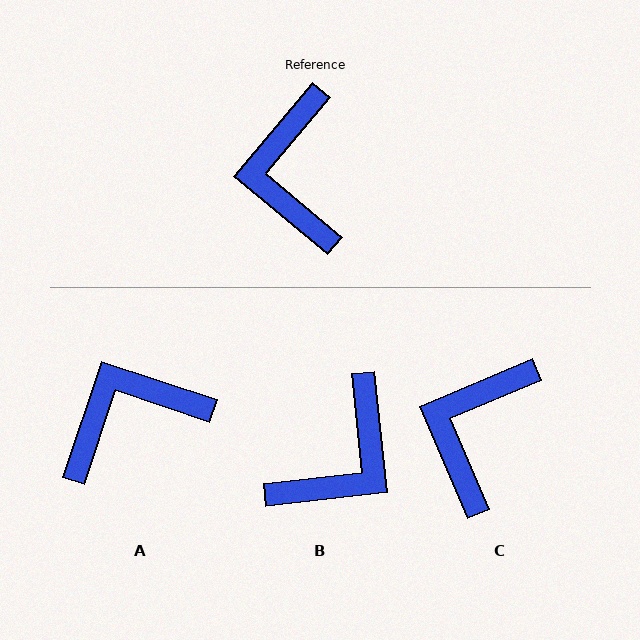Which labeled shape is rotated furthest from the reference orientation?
B, about 136 degrees away.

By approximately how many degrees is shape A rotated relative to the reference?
Approximately 68 degrees clockwise.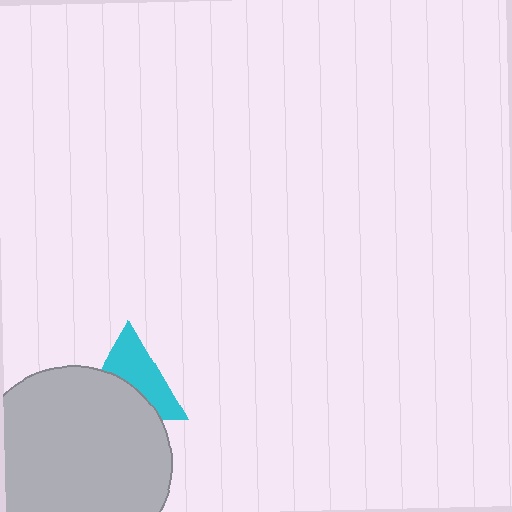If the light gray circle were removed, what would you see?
You would see the complete cyan triangle.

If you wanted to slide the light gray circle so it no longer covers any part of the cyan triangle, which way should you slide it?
Slide it down — that is the most direct way to separate the two shapes.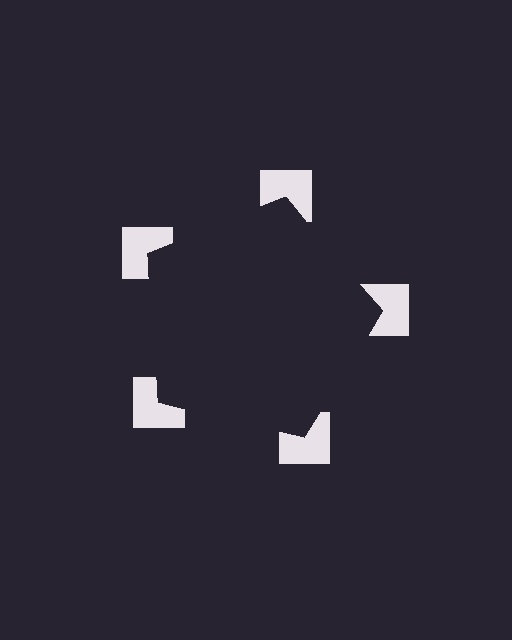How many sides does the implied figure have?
5 sides.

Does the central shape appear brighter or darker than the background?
It typically appears slightly darker than the background, even though no actual brightness change is drawn.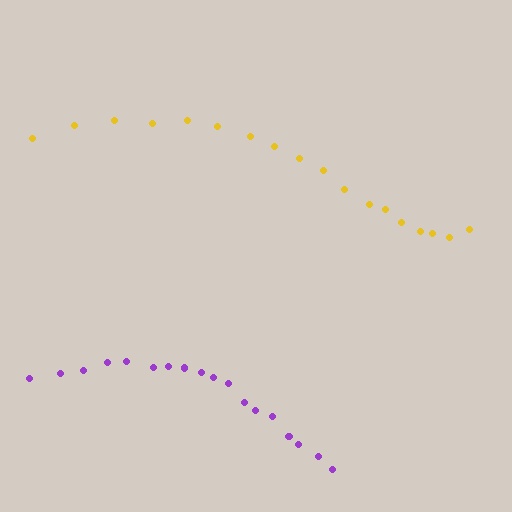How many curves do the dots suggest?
There are 2 distinct paths.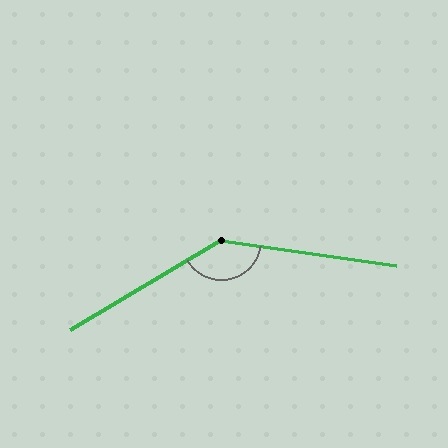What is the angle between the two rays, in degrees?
Approximately 141 degrees.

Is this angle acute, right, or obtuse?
It is obtuse.